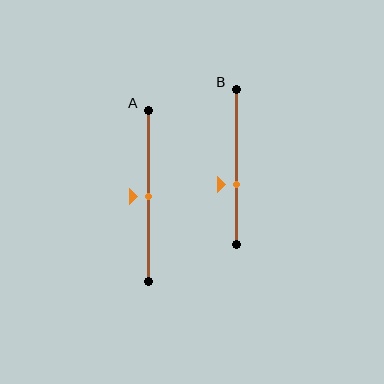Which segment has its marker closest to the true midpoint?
Segment A has its marker closest to the true midpoint.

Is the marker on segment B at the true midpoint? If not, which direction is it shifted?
No, the marker on segment B is shifted downward by about 12% of the segment length.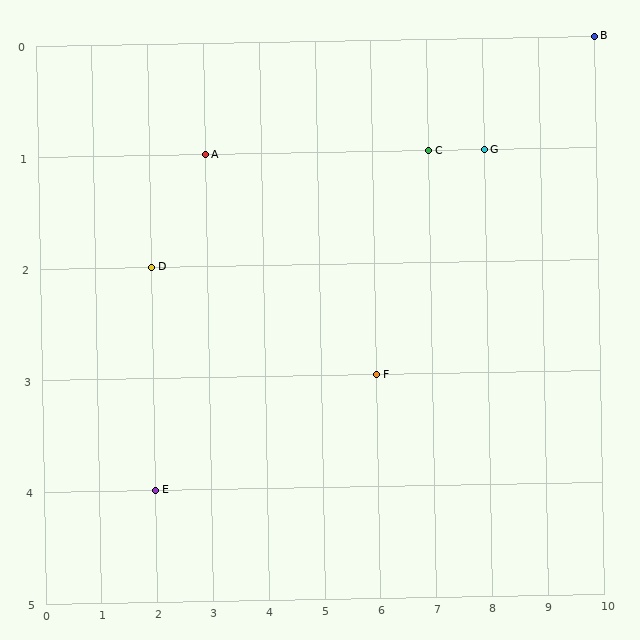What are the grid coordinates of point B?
Point B is at grid coordinates (10, 0).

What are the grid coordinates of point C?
Point C is at grid coordinates (7, 1).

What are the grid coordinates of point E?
Point E is at grid coordinates (2, 4).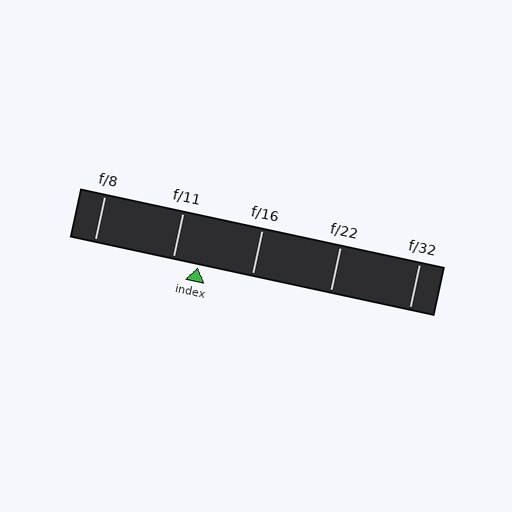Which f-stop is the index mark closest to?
The index mark is closest to f/11.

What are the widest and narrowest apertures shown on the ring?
The widest aperture shown is f/8 and the narrowest is f/32.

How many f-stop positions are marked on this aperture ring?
There are 5 f-stop positions marked.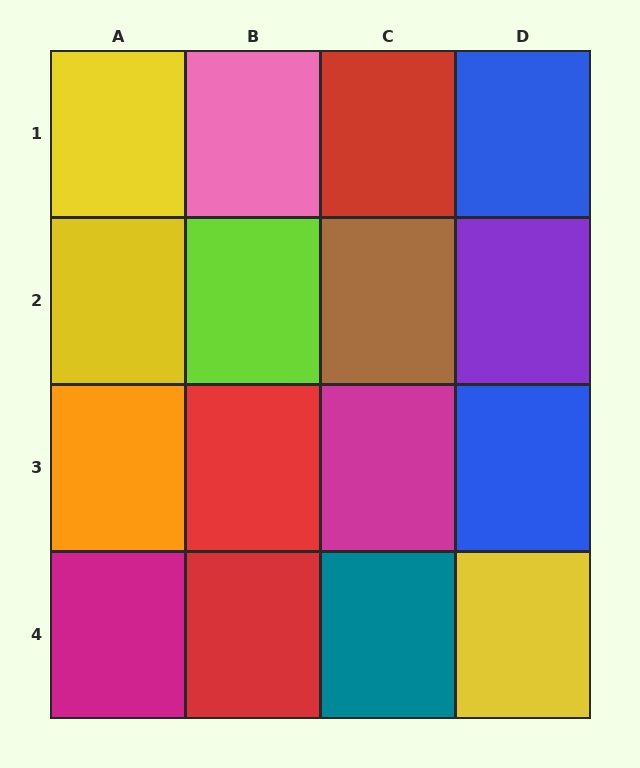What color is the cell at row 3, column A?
Orange.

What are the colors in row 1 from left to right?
Yellow, pink, red, blue.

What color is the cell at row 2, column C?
Brown.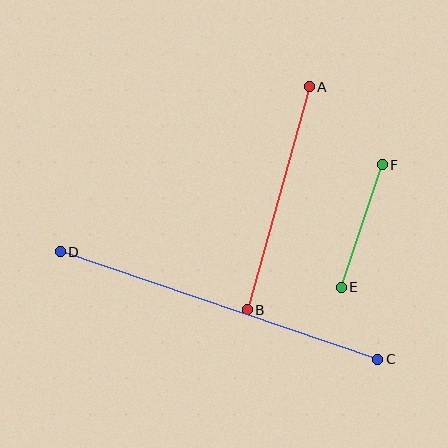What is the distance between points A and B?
The distance is approximately 231 pixels.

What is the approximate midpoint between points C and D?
The midpoint is at approximately (219, 306) pixels.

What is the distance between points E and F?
The distance is approximately 129 pixels.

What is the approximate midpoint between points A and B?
The midpoint is at approximately (278, 198) pixels.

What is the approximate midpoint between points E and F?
The midpoint is at approximately (362, 226) pixels.